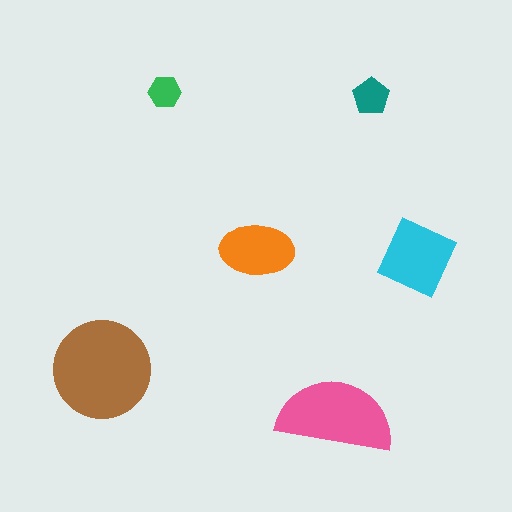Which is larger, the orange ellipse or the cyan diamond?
The cyan diamond.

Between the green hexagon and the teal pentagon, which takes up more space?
The teal pentagon.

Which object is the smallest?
The green hexagon.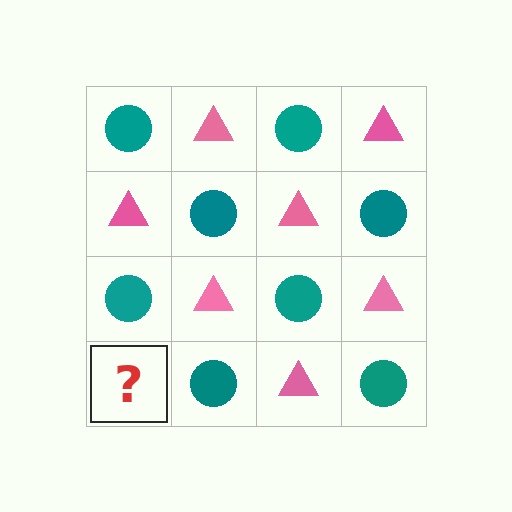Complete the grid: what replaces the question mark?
The question mark should be replaced with a pink triangle.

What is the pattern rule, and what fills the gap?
The rule is that it alternates teal circle and pink triangle in a checkerboard pattern. The gap should be filled with a pink triangle.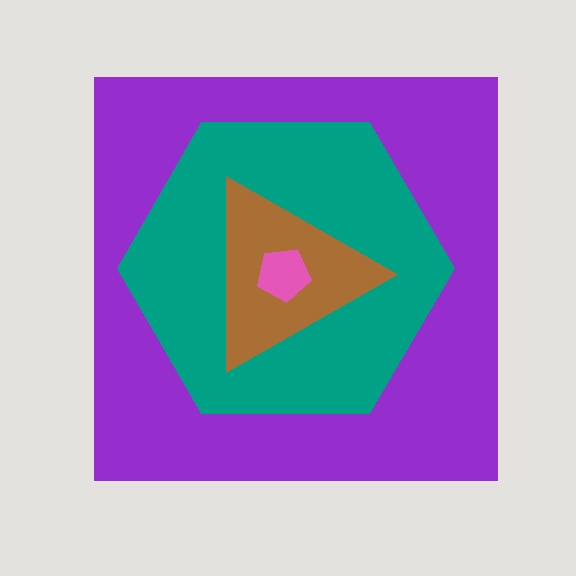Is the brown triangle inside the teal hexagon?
Yes.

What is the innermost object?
The pink pentagon.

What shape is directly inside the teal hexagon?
The brown triangle.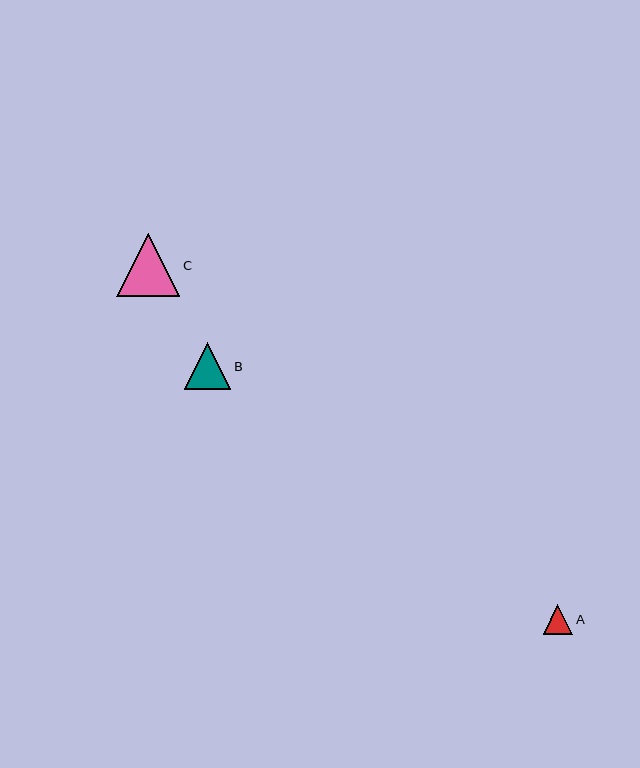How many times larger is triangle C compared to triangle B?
Triangle C is approximately 1.4 times the size of triangle B.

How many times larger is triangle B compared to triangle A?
Triangle B is approximately 1.6 times the size of triangle A.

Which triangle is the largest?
Triangle C is the largest with a size of approximately 63 pixels.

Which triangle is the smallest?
Triangle A is the smallest with a size of approximately 30 pixels.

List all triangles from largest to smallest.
From largest to smallest: C, B, A.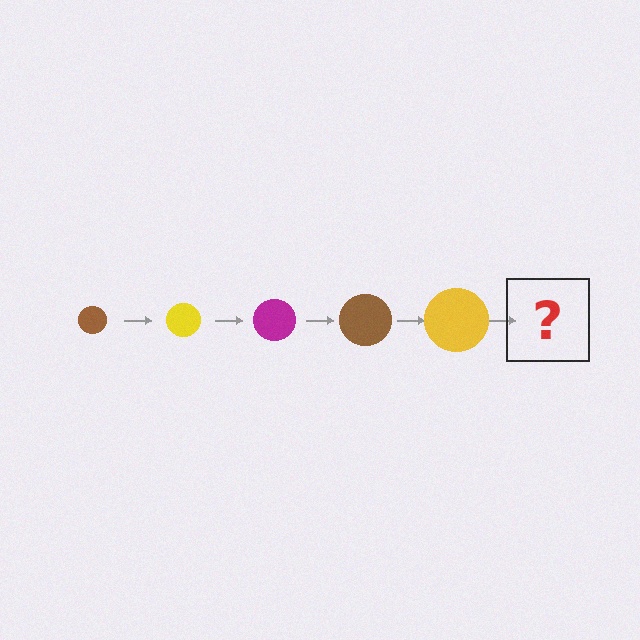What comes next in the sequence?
The next element should be a magenta circle, larger than the previous one.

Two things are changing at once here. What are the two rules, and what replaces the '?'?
The two rules are that the circle grows larger each step and the color cycles through brown, yellow, and magenta. The '?' should be a magenta circle, larger than the previous one.